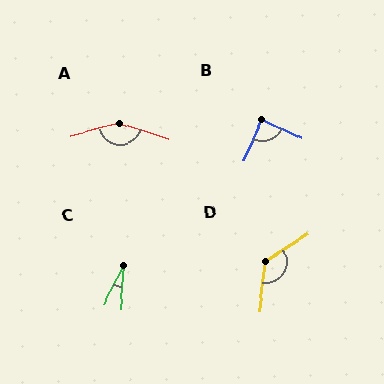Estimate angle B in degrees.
Approximately 89 degrees.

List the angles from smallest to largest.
C (23°), B (89°), D (128°), A (147°).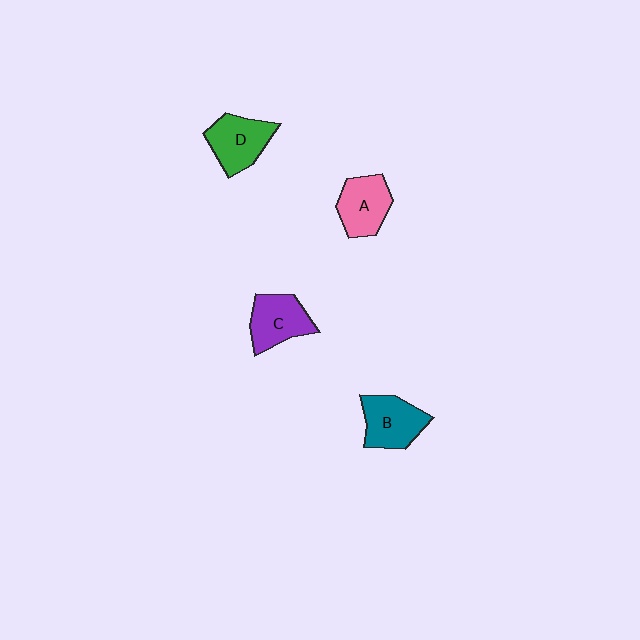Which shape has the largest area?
Shape B (teal).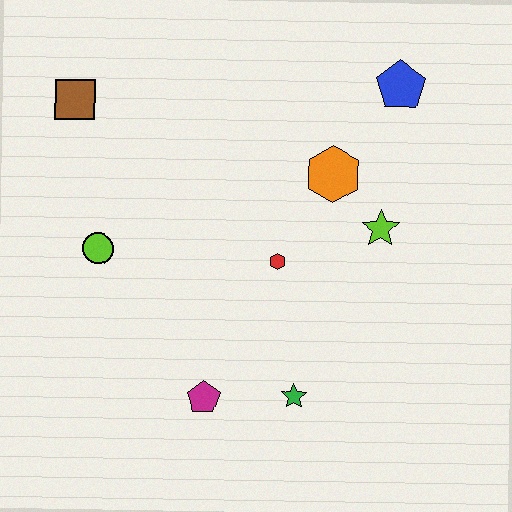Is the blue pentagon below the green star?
No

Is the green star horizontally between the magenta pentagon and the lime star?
Yes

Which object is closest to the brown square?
The lime circle is closest to the brown square.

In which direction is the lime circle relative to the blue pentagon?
The lime circle is to the left of the blue pentagon.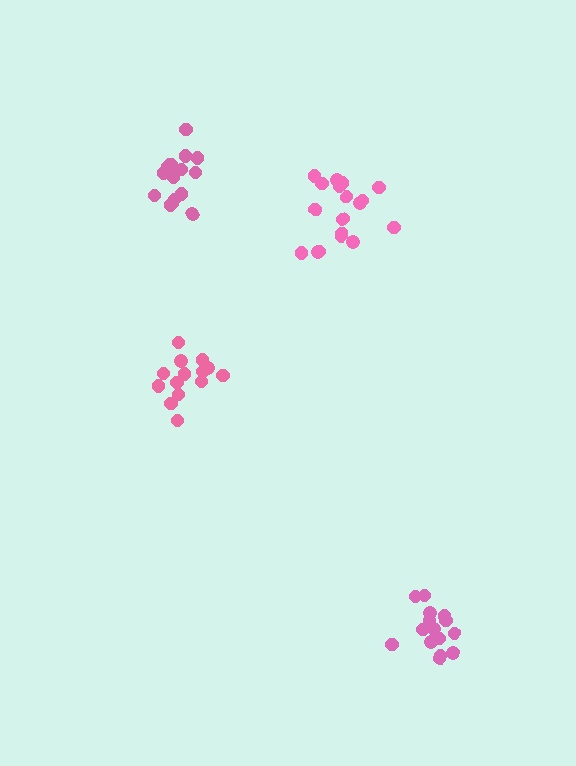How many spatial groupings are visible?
There are 4 spatial groupings.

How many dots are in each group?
Group 1: 14 dots, Group 2: 15 dots, Group 3: 18 dots, Group 4: 17 dots (64 total).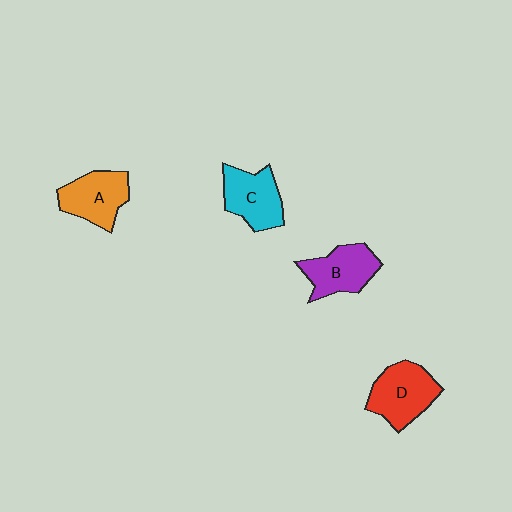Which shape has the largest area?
Shape D (red).